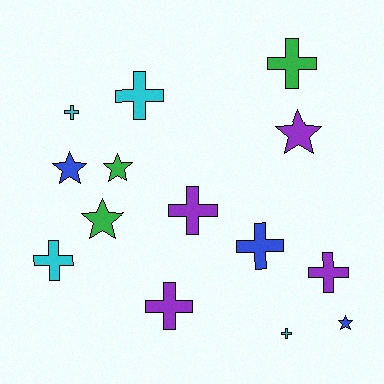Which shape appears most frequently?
Cross, with 9 objects.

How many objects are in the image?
There are 14 objects.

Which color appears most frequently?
Cyan, with 4 objects.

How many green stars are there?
There are 2 green stars.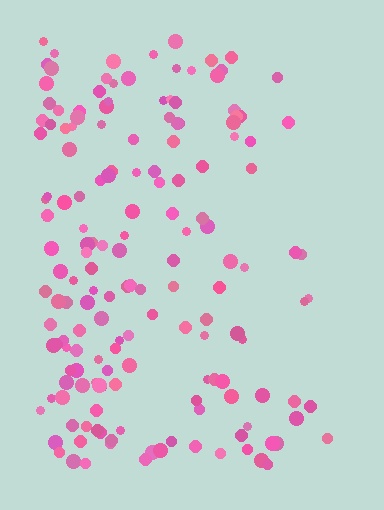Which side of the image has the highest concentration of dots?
The left.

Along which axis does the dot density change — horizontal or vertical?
Horizontal.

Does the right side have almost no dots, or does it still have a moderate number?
Still a moderate number, just noticeably fewer than the left.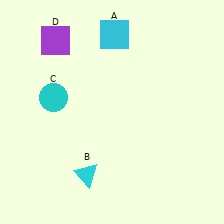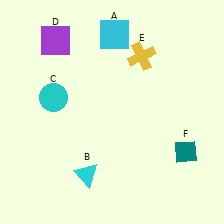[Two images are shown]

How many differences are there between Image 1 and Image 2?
There are 2 differences between the two images.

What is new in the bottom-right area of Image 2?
A teal diamond (F) was added in the bottom-right area of Image 2.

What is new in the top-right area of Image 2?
A yellow cross (E) was added in the top-right area of Image 2.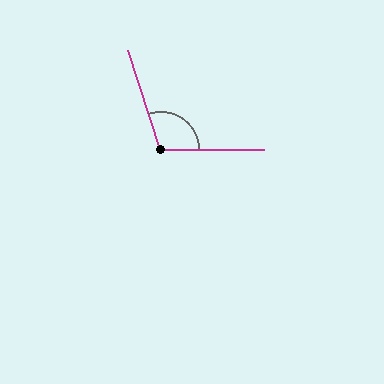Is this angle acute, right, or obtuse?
It is obtuse.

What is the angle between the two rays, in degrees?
Approximately 108 degrees.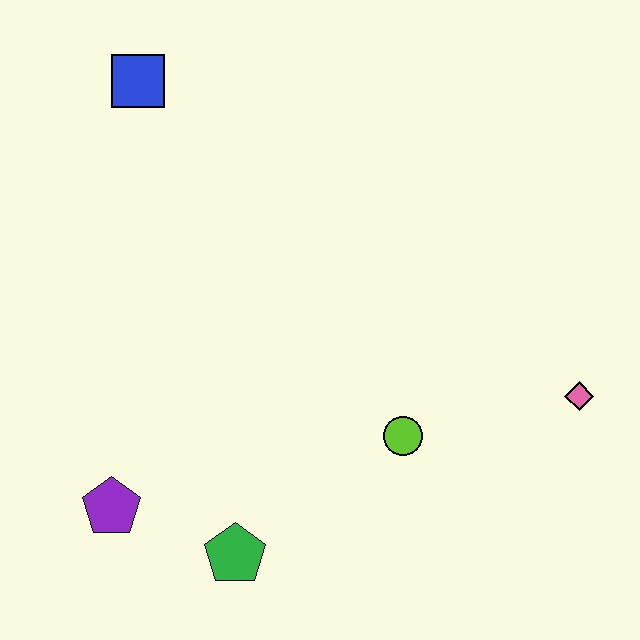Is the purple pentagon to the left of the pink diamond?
Yes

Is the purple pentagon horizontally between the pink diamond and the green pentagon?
No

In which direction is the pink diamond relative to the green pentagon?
The pink diamond is to the right of the green pentagon.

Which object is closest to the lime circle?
The pink diamond is closest to the lime circle.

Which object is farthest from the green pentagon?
The blue square is farthest from the green pentagon.